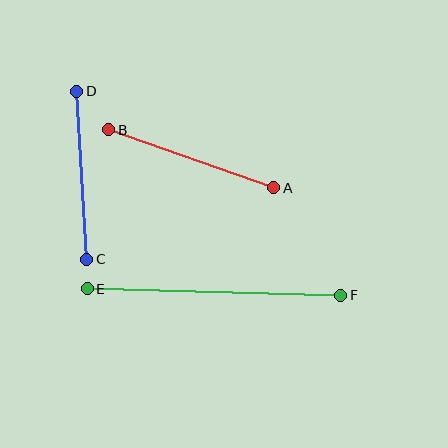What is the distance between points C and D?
The distance is approximately 168 pixels.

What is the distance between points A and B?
The distance is approximately 175 pixels.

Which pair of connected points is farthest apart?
Points E and F are farthest apart.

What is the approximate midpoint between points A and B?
The midpoint is at approximately (191, 159) pixels.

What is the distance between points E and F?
The distance is approximately 254 pixels.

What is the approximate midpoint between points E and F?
The midpoint is at approximately (214, 292) pixels.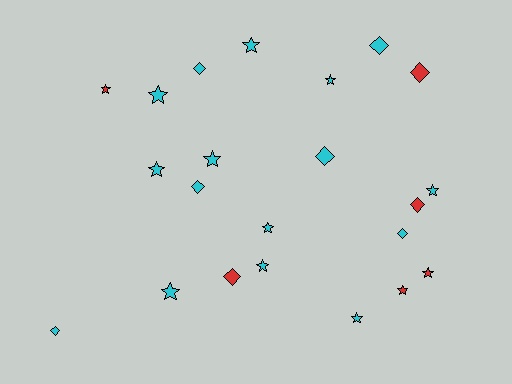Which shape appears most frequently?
Star, with 13 objects.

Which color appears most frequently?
Cyan, with 16 objects.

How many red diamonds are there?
There are 3 red diamonds.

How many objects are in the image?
There are 22 objects.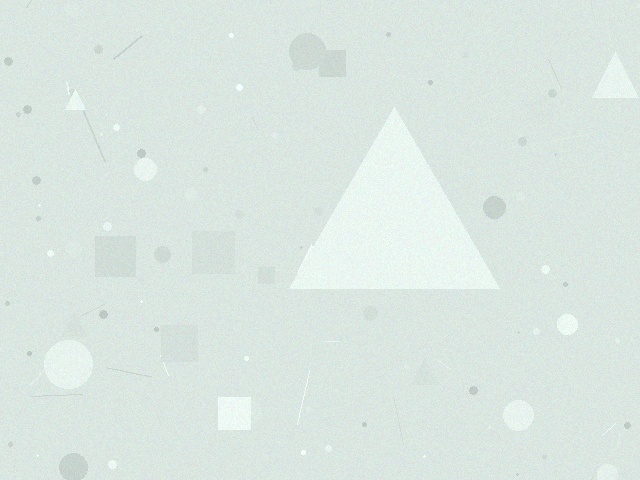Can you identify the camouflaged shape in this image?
The camouflaged shape is a triangle.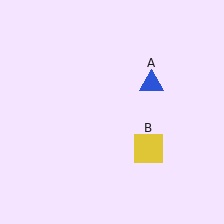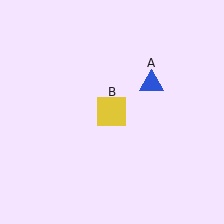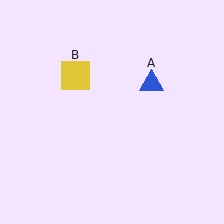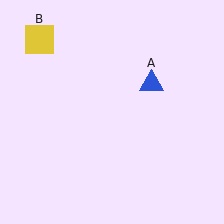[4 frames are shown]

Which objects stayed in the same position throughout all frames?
Blue triangle (object A) remained stationary.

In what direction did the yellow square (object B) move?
The yellow square (object B) moved up and to the left.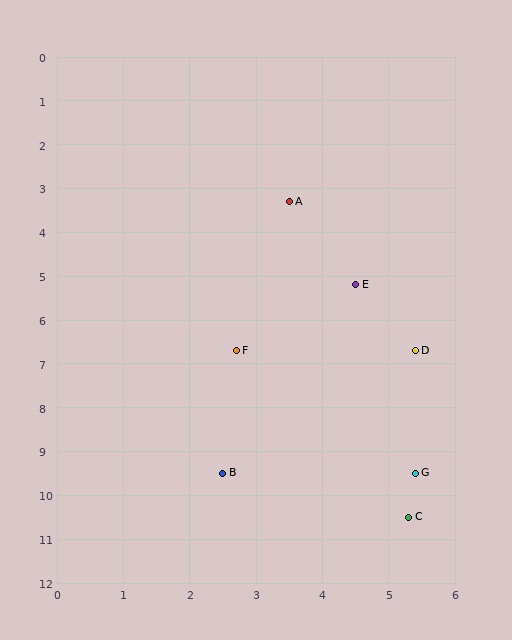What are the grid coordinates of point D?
Point D is at approximately (5.4, 6.7).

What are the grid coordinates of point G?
Point G is at approximately (5.4, 9.5).